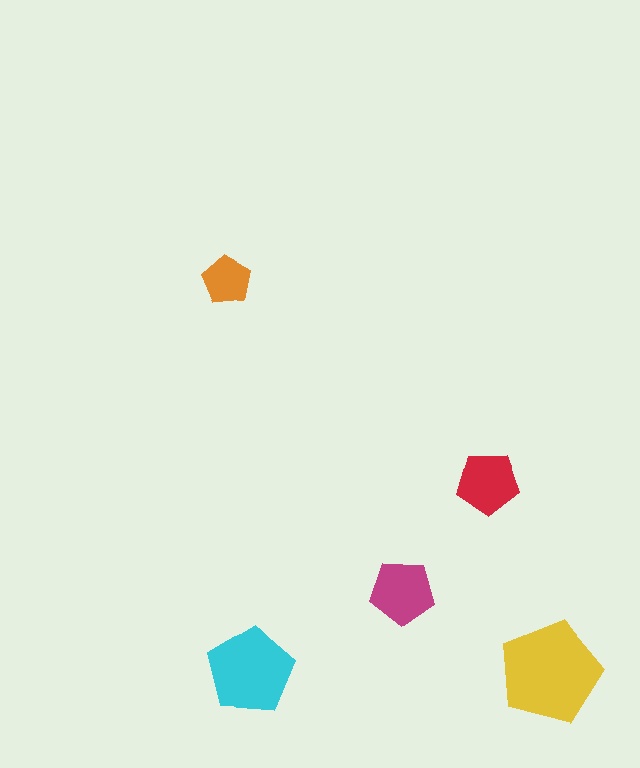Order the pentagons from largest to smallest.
the yellow one, the cyan one, the magenta one, the red one, the orange one.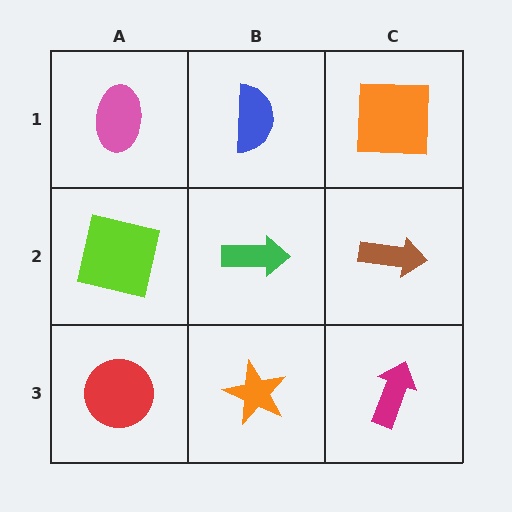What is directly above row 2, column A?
A pink ellipse.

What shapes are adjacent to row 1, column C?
A brown arrow (row 2, column C), a blue semicircle (row 1, column B).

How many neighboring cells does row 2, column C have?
3.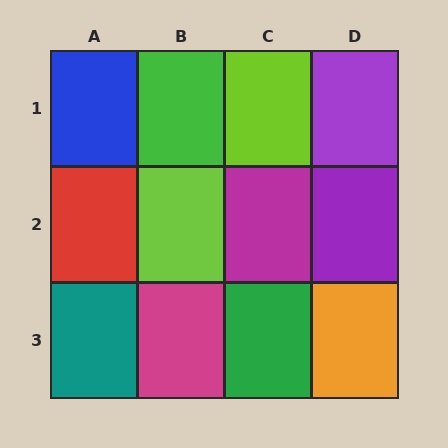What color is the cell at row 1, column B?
Green.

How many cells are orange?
1 cell is orange.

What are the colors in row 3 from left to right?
Teal, magenta, green, orange.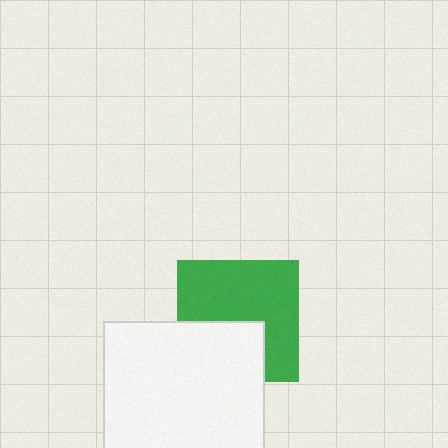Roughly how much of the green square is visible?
About half of it is visible (roughly 65%).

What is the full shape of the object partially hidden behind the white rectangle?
The partially hidden object is a green square.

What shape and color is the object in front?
The object in front is a white rectangle.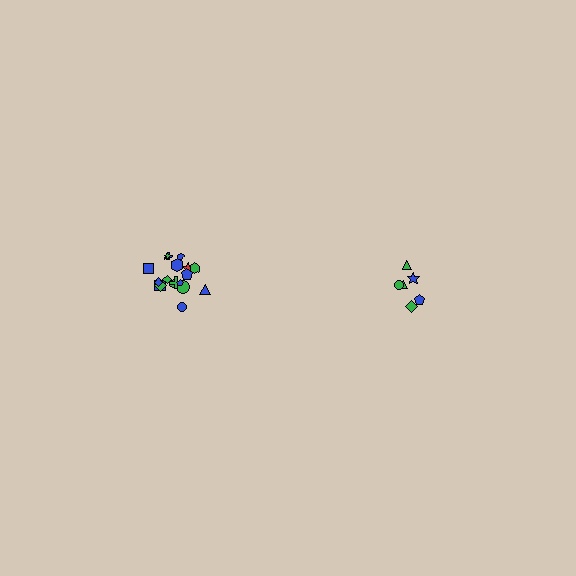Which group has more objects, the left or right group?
The left group.